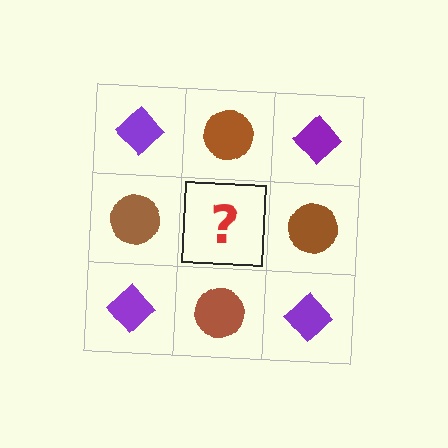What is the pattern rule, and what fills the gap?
The rule is that it alternates purple diamond and brown circle in a checkerboard pattern. The gap should be filled with a purple diamond.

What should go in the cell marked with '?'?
The missing cell should contain a purple diamond.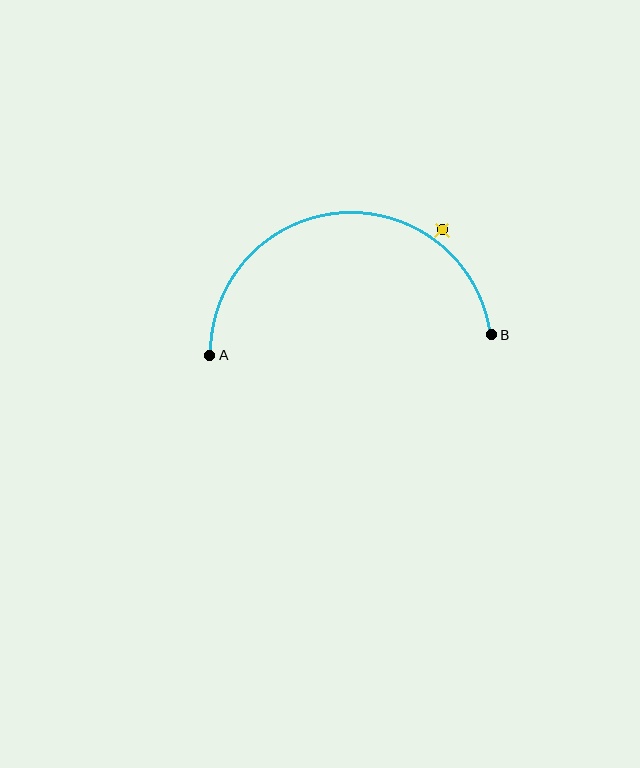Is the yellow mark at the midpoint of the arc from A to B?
No — the yellow mark does not lie on the arc at all. It sits slightly outside the curve.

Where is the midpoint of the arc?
The arc midpoint is the point on the curve farthest from the straight line joining A and B. It sits above that line.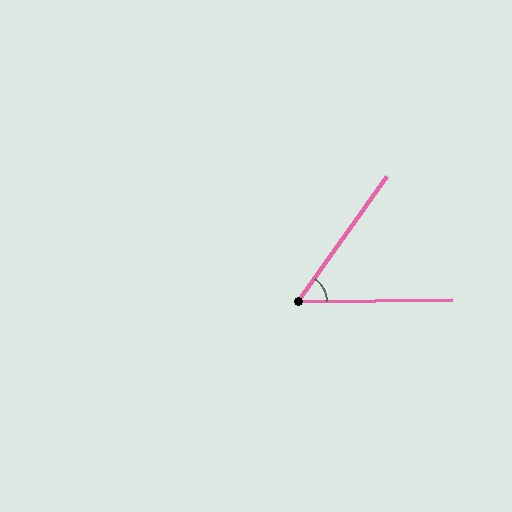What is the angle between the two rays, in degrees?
Approximately 54 degrees.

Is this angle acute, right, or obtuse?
It is acute.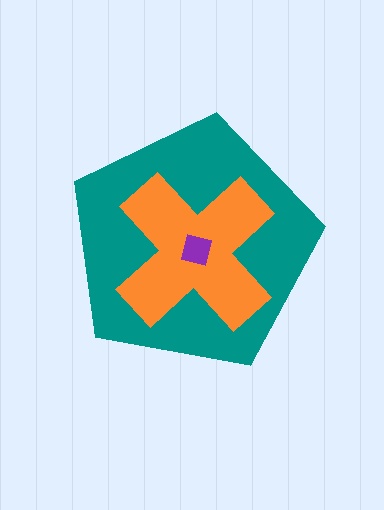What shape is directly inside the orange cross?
The purple square.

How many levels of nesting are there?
3.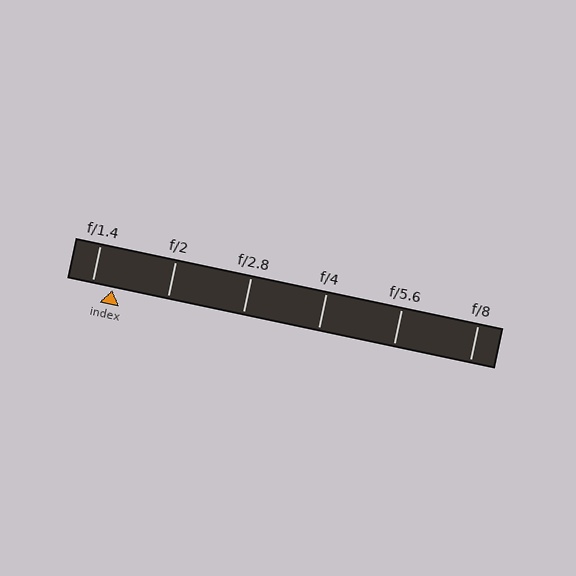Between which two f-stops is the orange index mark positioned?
The index mark is between f/1.4 and f/2.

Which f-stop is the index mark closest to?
The index mark is closest to f/1.4.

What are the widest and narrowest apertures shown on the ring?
The widest aperture shown is f/1.4 and the narrowest is f/8.